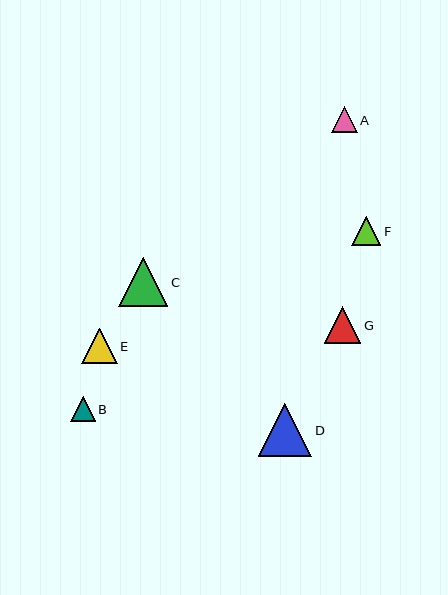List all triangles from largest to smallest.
From largest to smallest: D, C, G, E, F, A, B.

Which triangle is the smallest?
Triangle B is the smallest with a size of approximately 25 pixels.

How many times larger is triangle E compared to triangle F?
Triangle E is approximately 1.2 times the size of triangle F.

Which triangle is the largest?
Triangle D is the largest with a size of approximately 54 pixels.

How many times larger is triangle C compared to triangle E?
Triangle C is approximately 1.4 times the size of triangle E.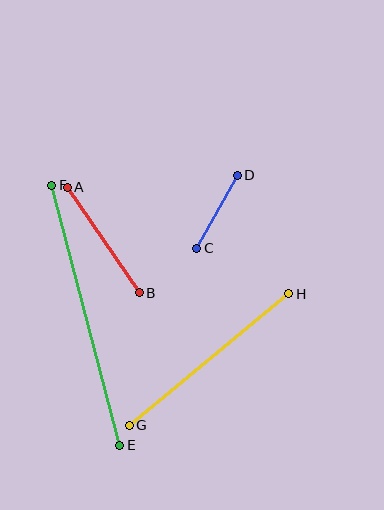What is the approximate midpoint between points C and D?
The midpoint is at approximately (217, 212) pixels.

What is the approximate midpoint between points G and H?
The midpoint is at approximately (209, 359) pixels.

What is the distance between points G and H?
The distance is approximately 207 pixels.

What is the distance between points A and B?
The distance is approximately 127 pixels.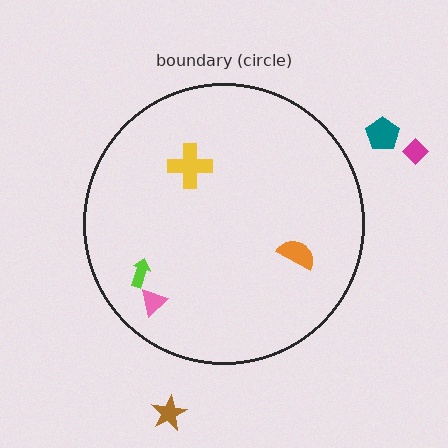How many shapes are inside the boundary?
4 inside, 3 outside.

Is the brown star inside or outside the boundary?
Outside.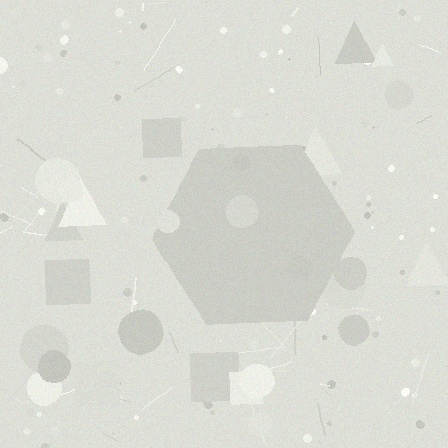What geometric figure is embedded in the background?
A hexagon is embedded in the background.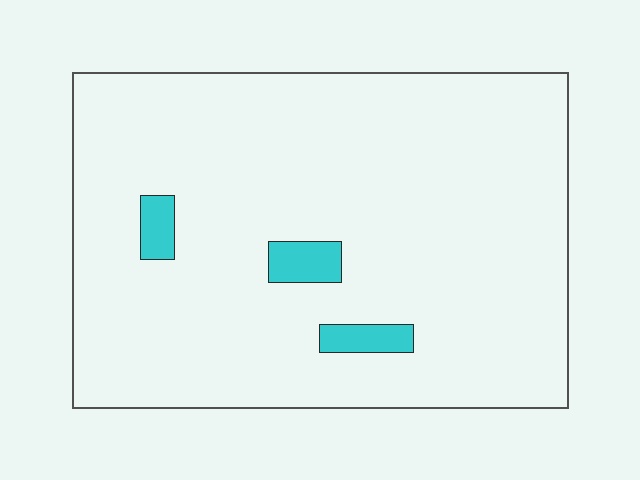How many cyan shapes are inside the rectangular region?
3.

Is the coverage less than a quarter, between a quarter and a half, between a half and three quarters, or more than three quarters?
Less than a quarter.